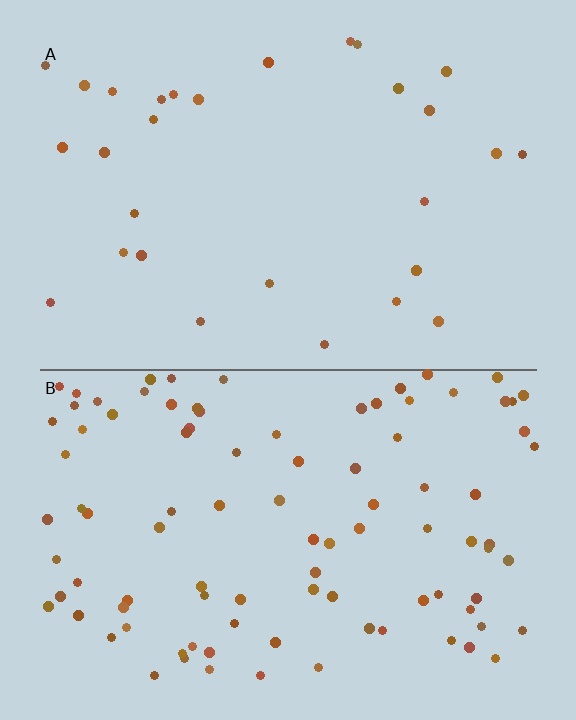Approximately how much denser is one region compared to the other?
Approximately 3.2× — region B over region A.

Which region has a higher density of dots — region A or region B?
B (the bottom).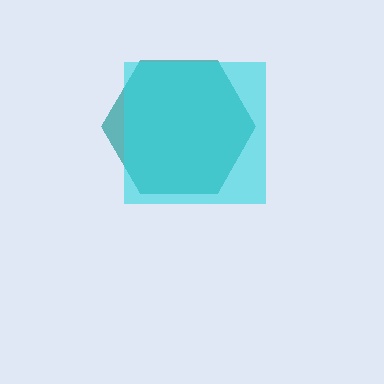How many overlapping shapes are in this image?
There are 2 overlapping shapes in the image.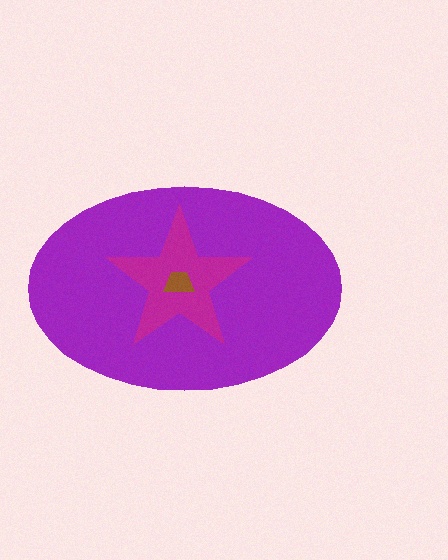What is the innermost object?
The brown trapezoid.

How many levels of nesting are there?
3.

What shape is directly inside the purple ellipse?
The magenta star.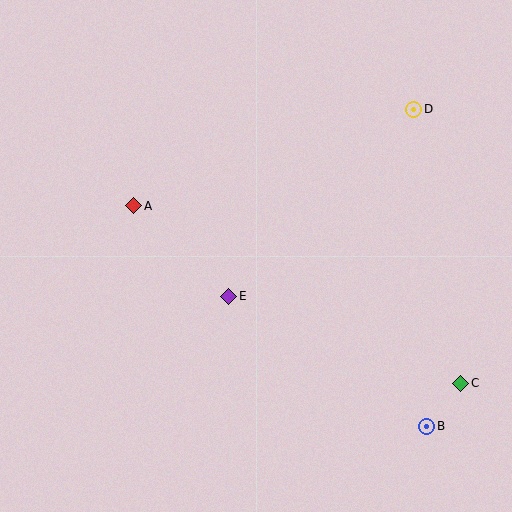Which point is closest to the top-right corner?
Point D is closest to the top-right corner.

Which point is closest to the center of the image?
Point E at (229, 296) is closest to the center.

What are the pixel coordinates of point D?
Point D is at (414, 109).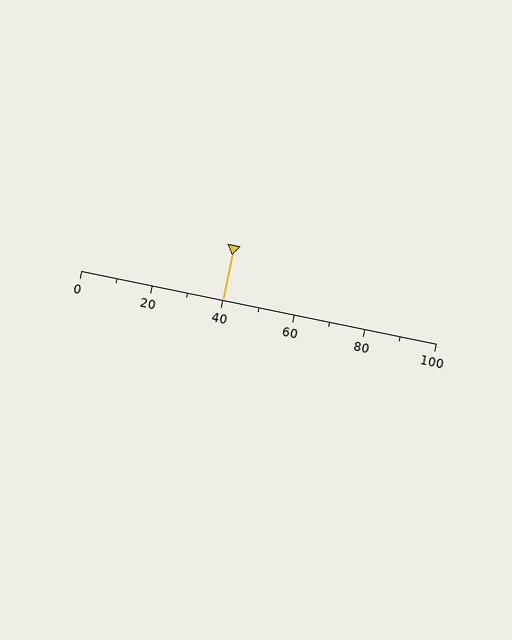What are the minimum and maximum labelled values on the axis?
The axis runs from 0 to 100.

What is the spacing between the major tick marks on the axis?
The major ticks are spaced 20 apart.